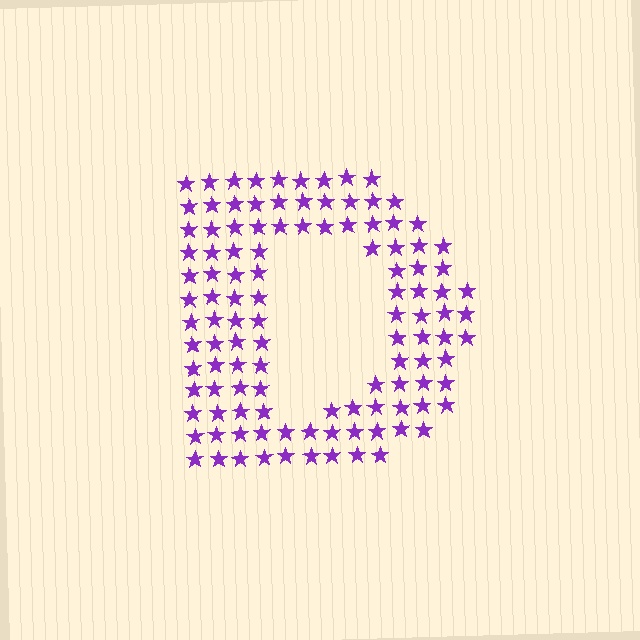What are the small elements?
The small elements are stars.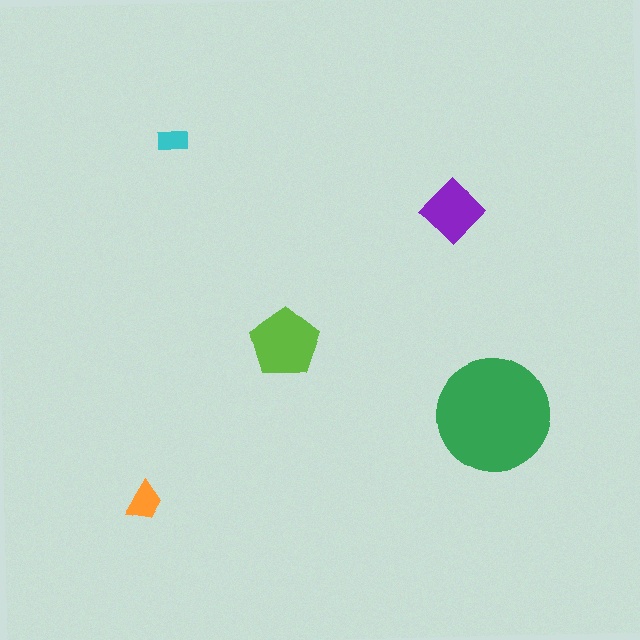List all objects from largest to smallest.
The green circle, the lime pentagon, the purple diamond, the orange trapezoid, the cyan rectangle.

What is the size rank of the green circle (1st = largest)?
1st.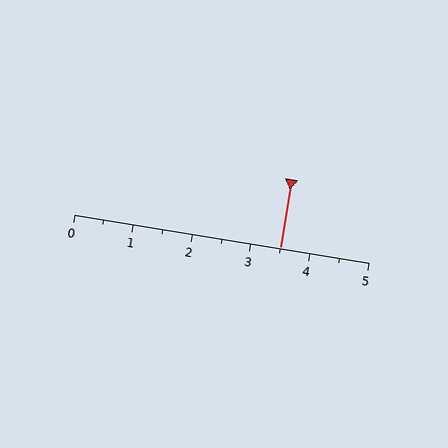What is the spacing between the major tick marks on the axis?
The major ticks are spaced 1 apart.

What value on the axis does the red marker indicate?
The marker indicates approximately 3.5.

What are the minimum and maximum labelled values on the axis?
The axis runs from 0 to 5.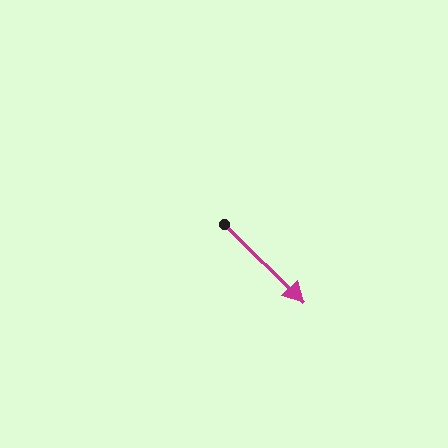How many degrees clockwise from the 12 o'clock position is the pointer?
Approximately 134 degrees.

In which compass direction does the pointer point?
Southeast.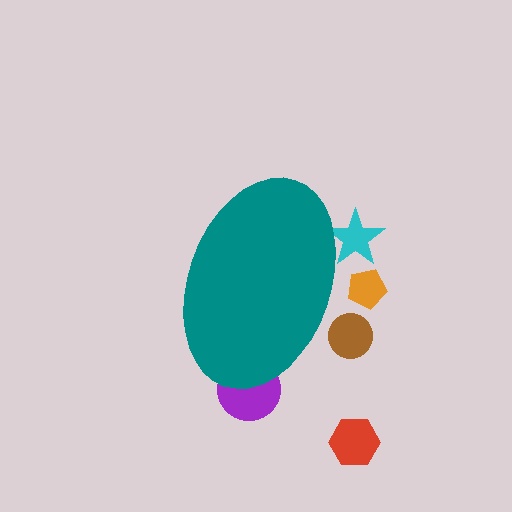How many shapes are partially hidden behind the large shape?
4 shapes are partially hidden.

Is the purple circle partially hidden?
Yes, the purple circle is partially hidden behind the teal ellipse.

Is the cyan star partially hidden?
Yes, the cyan star is partially hidden behind the teal ellipse.